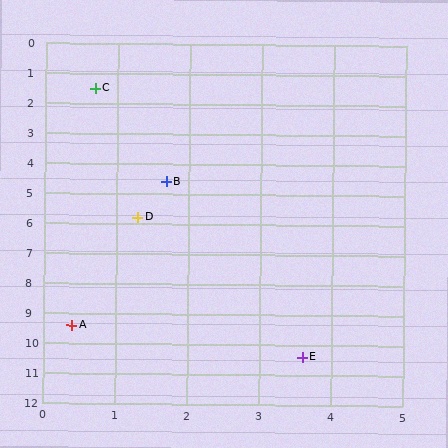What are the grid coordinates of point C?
Point C is at approximately (0.7, 1.5).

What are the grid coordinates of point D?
Point D is at approximately (1.3, 5.8).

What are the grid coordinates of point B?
Point B is at approximately (1.7, 4.6).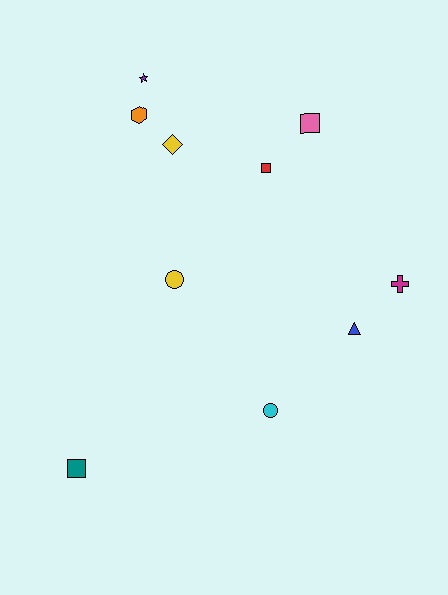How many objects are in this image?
There are 10 objects.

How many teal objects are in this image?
There is 1 teal object.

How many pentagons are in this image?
There are no pentagons.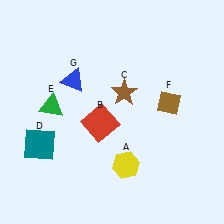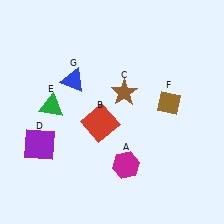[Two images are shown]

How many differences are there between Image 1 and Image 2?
There are 2 differences between the two images.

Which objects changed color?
A changed from yellow to magenta. D changed from teal to purple.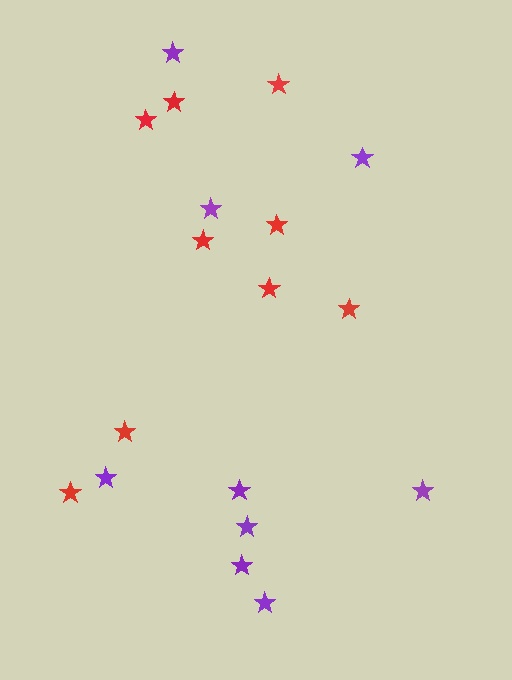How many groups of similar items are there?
There are 2 groups: one group of purple stars (9) and one group of red stars (9).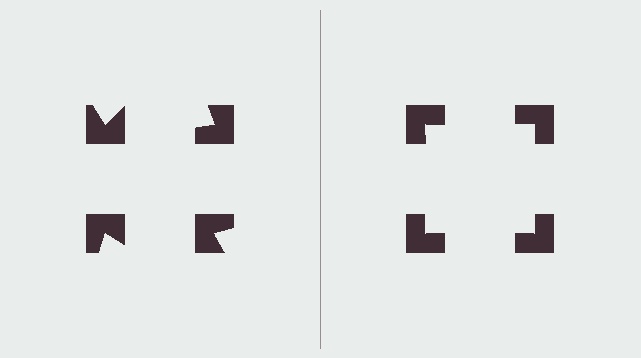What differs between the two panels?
The notched squares are positioned identically on both sides; only the wedge orientations differ. On the right they align to a square; on the left they are misaligned.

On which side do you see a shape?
An illusory square appears on the right side. On the left side the wedge cuts are rotated, so no coherent shape forms.